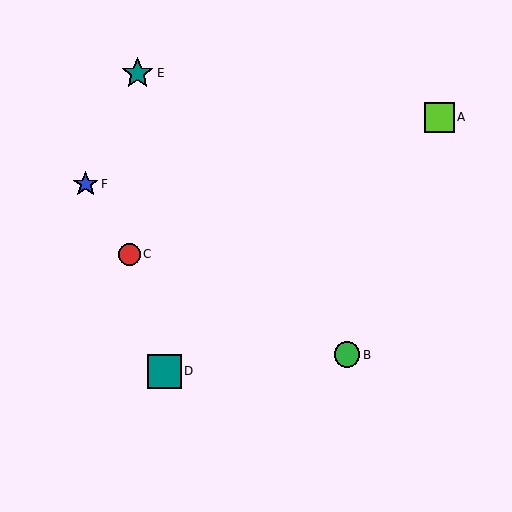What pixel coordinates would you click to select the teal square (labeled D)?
Click at (164, 371) to select the teal square D.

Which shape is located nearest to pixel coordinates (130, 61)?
The teal star (labeled E) at (138, 73) is nearest to that location.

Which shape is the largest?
The teal square (labeled D) is the largest.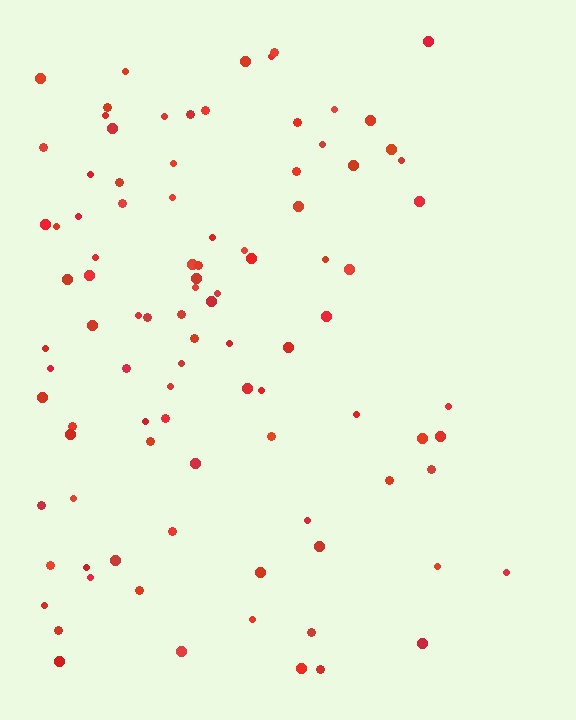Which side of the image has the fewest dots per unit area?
The right.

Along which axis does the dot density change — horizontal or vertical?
Horizontal.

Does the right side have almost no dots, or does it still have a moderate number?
Still a moderate number, just noticeably fewer than the left.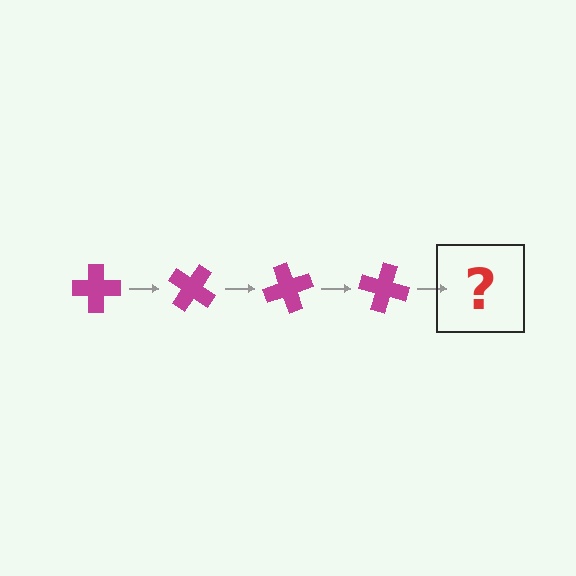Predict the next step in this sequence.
The next step is a magenta cross rotated 140 degrees.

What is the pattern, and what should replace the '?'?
The pattern is that the cross rotates 35 degrees each step. The '?' should be a magenta cross rotated 140 degrees.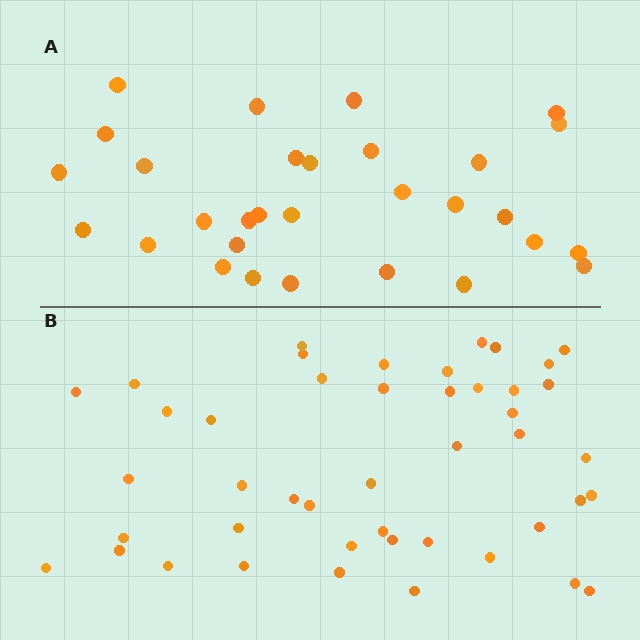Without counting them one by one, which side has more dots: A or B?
Region B (the bottom region) has more dots.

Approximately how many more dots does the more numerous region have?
Region B has approximately 15 more dots than region A.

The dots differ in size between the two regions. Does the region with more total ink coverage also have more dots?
No. Region A has more total ink coverage because its dots are larger, but region B actually contains more individual dots. Total area can be misleading — the number of items is what matters here.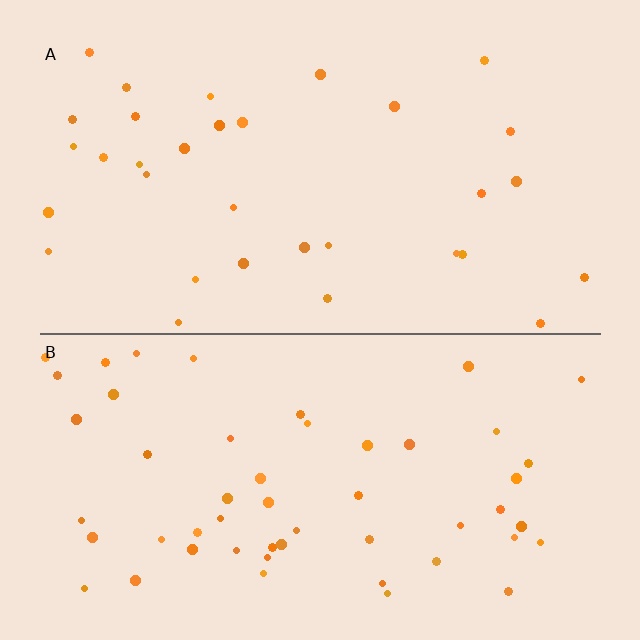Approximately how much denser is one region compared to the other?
Approximately 1.6× — region B over region A.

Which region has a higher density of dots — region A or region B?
B (the bottom).